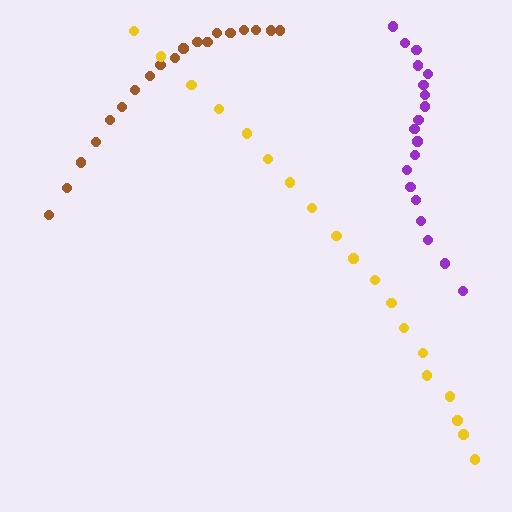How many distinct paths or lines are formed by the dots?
There are 3 distinct paths.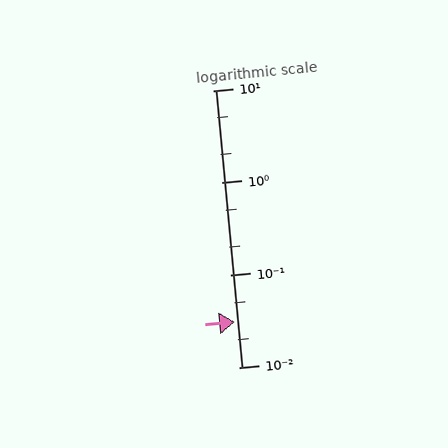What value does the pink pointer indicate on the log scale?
The pointer indicates approximately 0.031.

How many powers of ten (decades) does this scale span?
The scale spans 3 decades, from 0.01 to 10.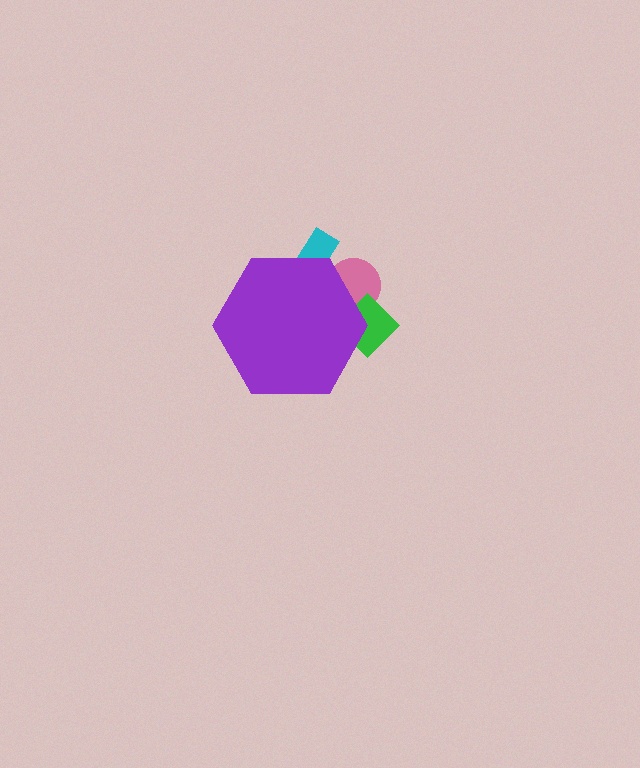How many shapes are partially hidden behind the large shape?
3 shapes are partially hidden.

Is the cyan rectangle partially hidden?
Yes, the cyan rectangle is partially hidden behind the purple hexagon.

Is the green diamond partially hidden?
Yes, the green diamond is partially hidden behind the purple hexagon.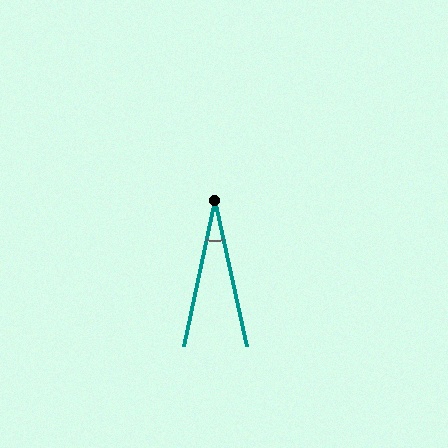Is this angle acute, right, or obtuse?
It is acute.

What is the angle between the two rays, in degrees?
Approximately 25 degrees.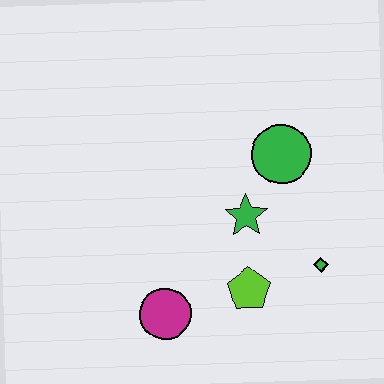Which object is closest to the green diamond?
The lime pentagon is closest to the green diamond.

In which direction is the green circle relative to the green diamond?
The green circle is above the green diamond.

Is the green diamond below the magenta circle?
No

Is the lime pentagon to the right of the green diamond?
No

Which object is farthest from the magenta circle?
The green circle is farthest from the magenta circle.